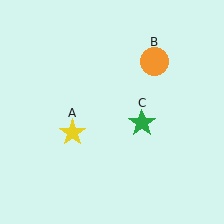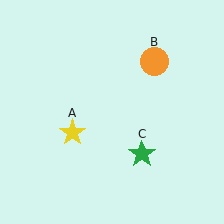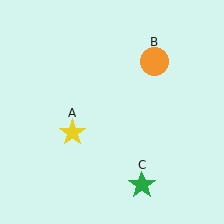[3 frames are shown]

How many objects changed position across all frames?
1 object changed position: green star (object C).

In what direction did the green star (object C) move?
The green star (object C) moved down.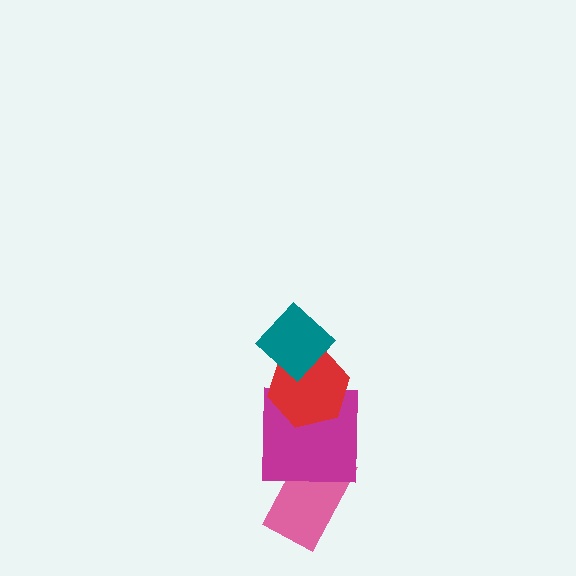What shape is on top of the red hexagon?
The teal diamond is on top of the red hexagon.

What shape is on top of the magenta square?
The red hexagon is on top of the magenta square.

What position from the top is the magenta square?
The magenta square is 3rd from the top.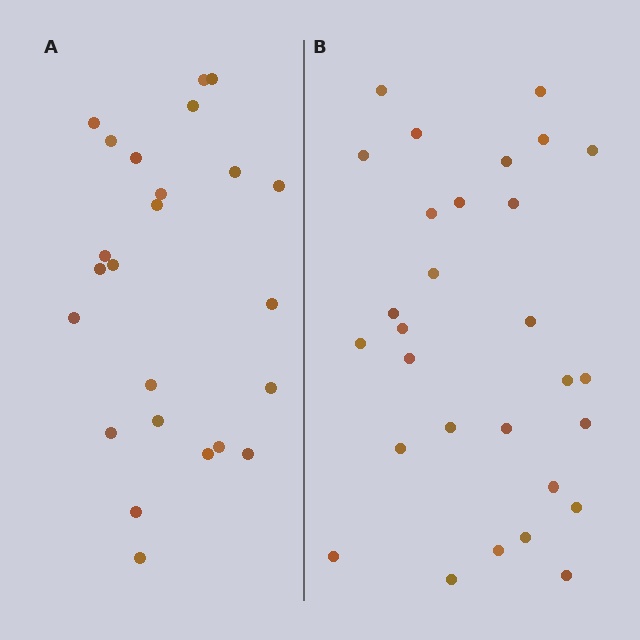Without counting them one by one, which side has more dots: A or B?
Region B (the right region) has more dots.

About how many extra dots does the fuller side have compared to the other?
Region B has about 5 more dots than region A.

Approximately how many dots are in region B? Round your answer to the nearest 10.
About 30 dots. (The exact count is 29, which rounds to 30.)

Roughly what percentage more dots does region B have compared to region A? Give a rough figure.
About 20% more.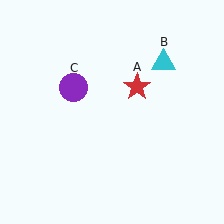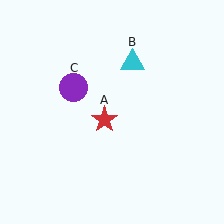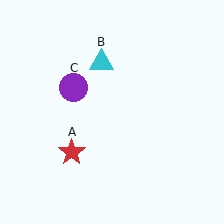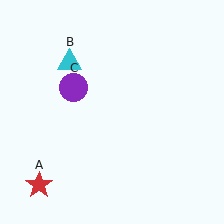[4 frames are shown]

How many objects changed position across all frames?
2 objects changed position: red star (object A), cyan triangle (object B).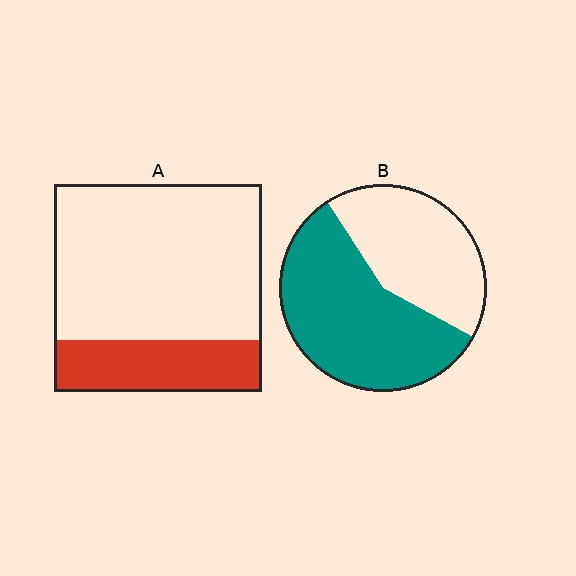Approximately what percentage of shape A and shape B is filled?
A is approximately 25% and B is approximately 60%.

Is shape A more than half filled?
No.